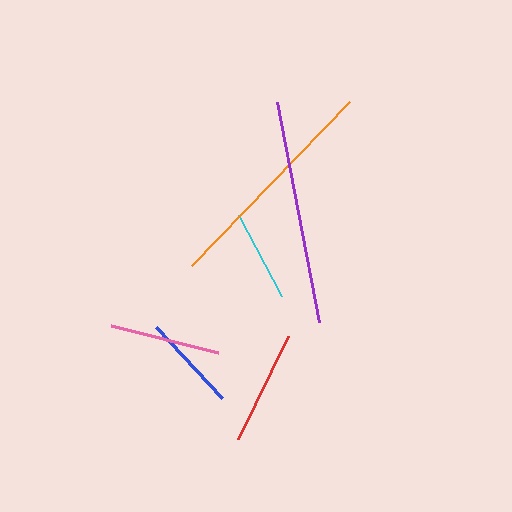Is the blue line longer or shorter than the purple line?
The purple line is longer than the blue line.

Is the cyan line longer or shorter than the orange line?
The orange line is longer than the cyan line.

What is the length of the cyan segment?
The cyan segment is approximately 92 pixels long.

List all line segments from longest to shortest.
From longest to shortest: orange, purple, red, pink, blue, cyan.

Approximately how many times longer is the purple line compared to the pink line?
The purple line is approximately 2.0 times the length of the pink line.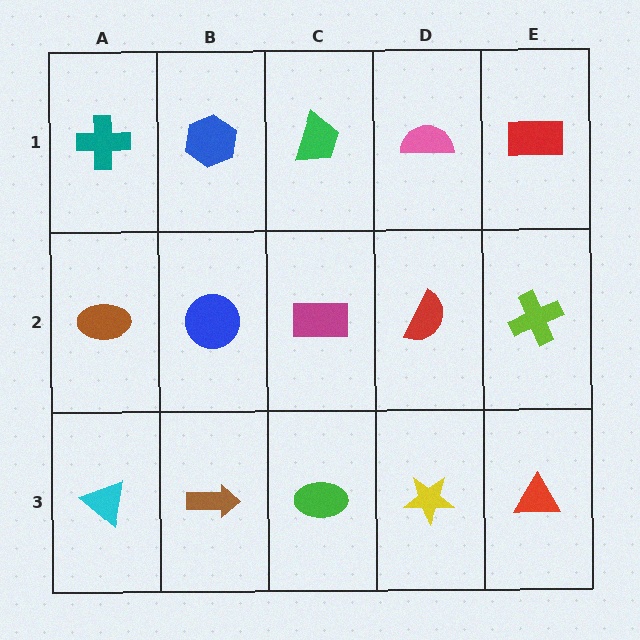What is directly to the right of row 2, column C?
A red semicircle.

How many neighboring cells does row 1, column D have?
3.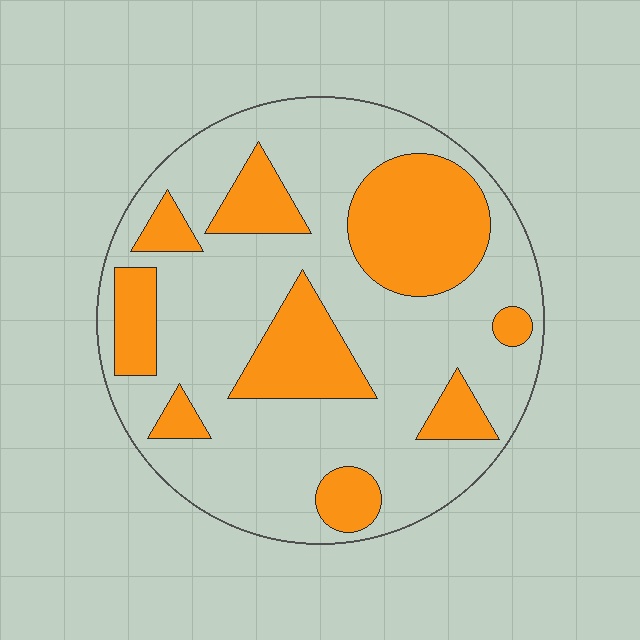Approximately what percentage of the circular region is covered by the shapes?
Approximately 30%.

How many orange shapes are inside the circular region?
9.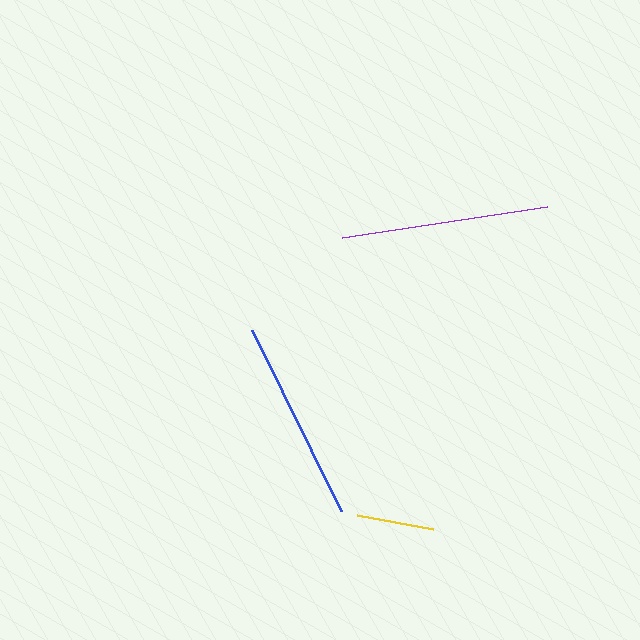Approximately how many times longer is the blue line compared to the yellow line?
The blue line is approximately 2.6 times the length of the yellow line.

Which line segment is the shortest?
The yellow line is the shortest at approximately 78 pixels.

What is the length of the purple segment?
The purple segment is approximately 208 pixels long.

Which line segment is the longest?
The purple line is the longest at approximately 208 pixels.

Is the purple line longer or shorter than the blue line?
The purple line is longer than the blue line.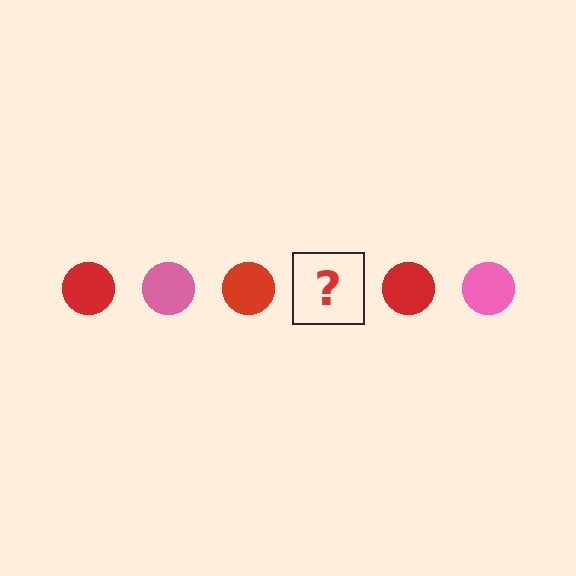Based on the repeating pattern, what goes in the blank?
The blank should be a pink circle.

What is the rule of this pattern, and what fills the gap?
The rule is that the pattern cycles through red, pink circles. The gap should be filled with a pink circle.